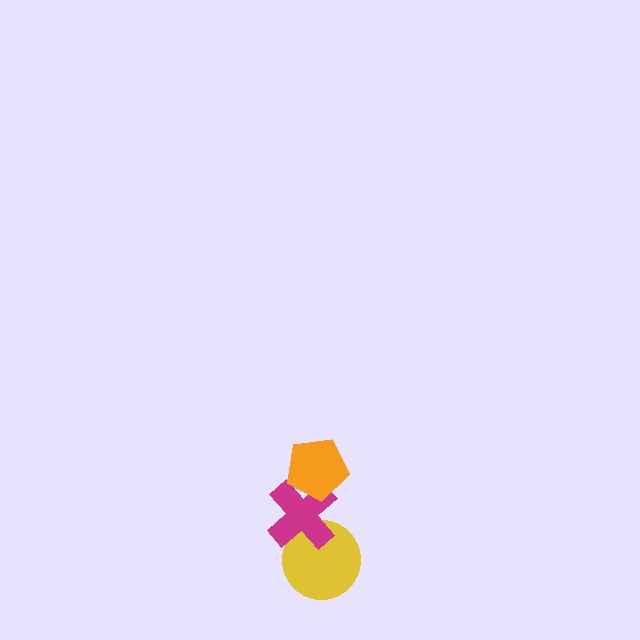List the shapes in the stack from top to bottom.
From top to bottom: the orange pentagon, the magenta cross, the yellow circle.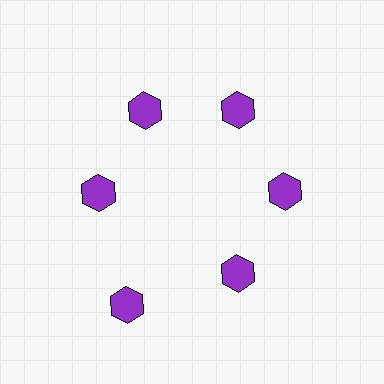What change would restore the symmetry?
The symmetry would be restored by moving it inward, back onto the ring so that all 6 hexagons sit at equal angles and equal distance from the center.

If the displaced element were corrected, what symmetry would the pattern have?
It would have 6-fold rotational symmetry — the pattern would map onto itself every 60 degrees.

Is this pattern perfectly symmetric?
No. The 6 purple hexagons are arranged in a ring, but one element near the 7 o'clock position is pushed outward from the center, breaking the 6-fold rotational symmetry.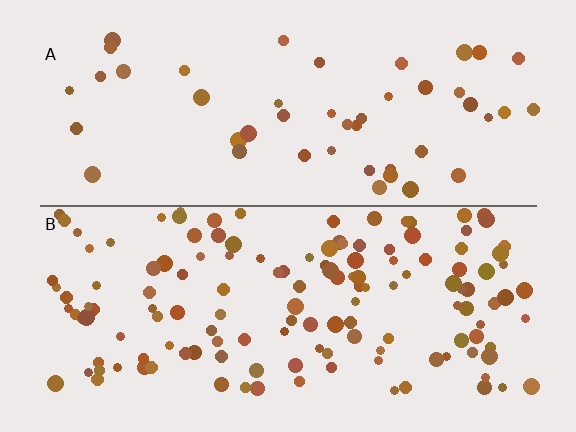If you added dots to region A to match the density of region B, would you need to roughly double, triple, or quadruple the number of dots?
Approximately triple.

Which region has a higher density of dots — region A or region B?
B (the bottom).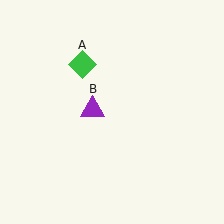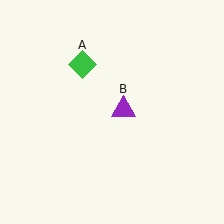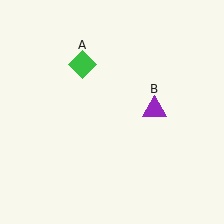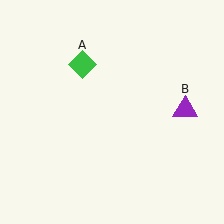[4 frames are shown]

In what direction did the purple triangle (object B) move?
The purple triangle (object B) moved right.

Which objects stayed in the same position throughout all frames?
Green diamond (object A) remained stationary.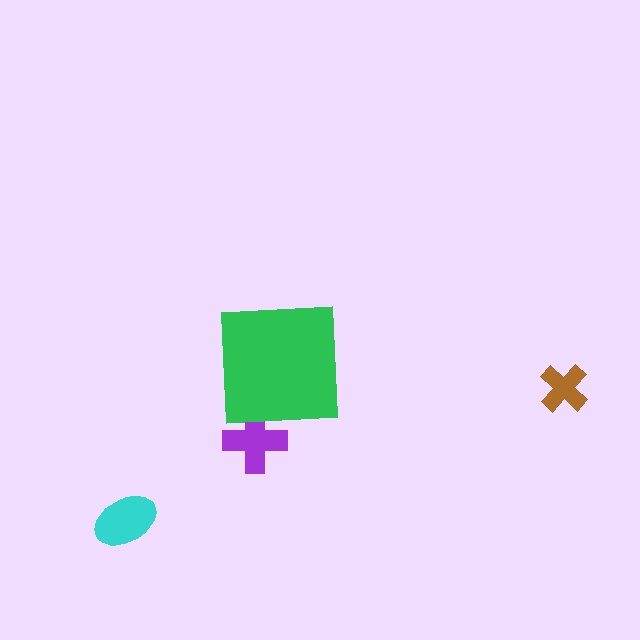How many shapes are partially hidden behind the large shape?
1 shape is partially hidden.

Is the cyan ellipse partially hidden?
No, the cyan ellipse is fully visible.